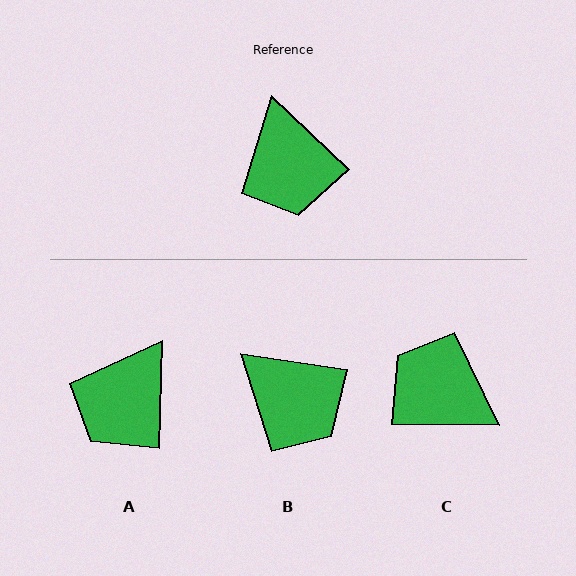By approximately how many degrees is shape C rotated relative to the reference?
Approximately 137 degrees clockwise.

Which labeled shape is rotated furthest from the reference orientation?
C, about 137 degrees away.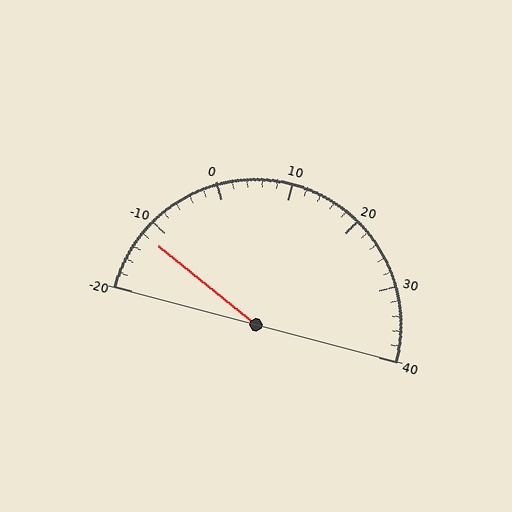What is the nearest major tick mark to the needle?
The nearest major tick mark is -10.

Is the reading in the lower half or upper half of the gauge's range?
The reading is in the lower half of the range (-20 to 40).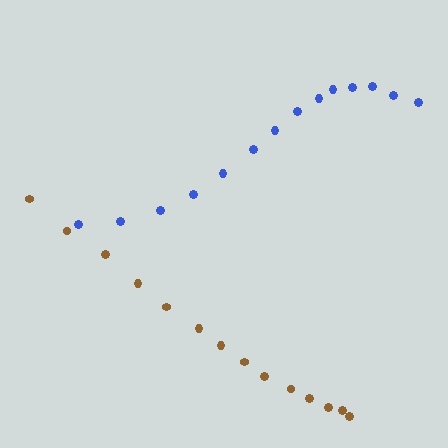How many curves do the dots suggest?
There are 2 distinct paths.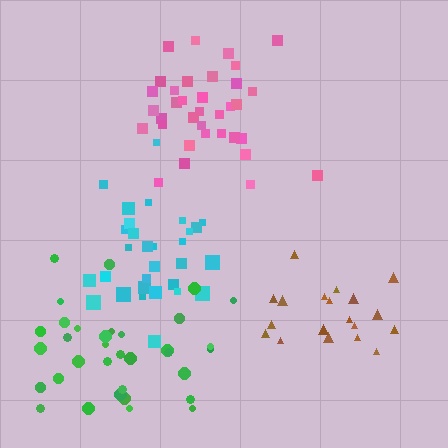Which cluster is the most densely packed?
Cyan.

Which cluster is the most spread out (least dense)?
Green.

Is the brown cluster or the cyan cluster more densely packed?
Cyan.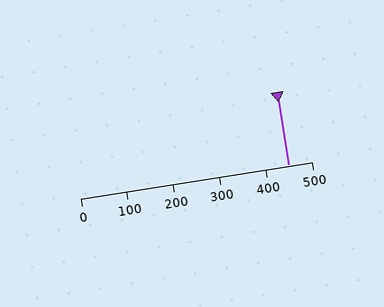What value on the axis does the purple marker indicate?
The marker indicates approximately 450.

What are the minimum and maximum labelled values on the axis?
The axis runs from 0 to 500.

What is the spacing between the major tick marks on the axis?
The major ticks are spaced 100 apart.